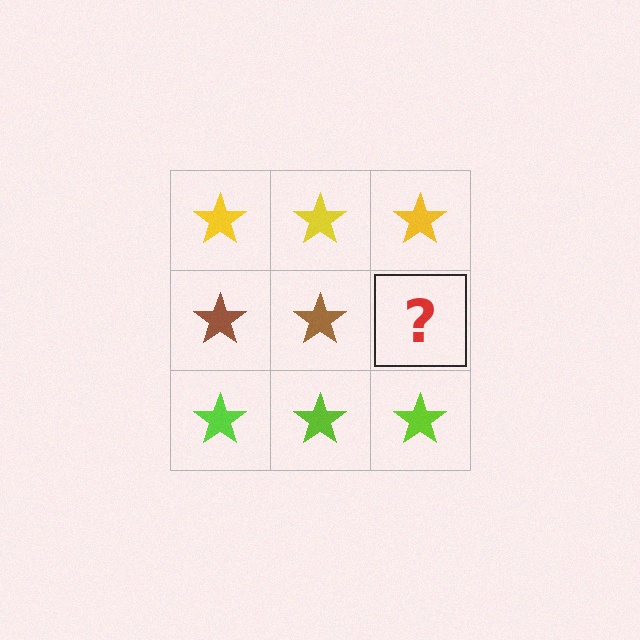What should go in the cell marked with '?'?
The missing cell should contain a brown star.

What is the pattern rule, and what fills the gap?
The rule is that each row has a consistent color. The gap should be filled with a brown star.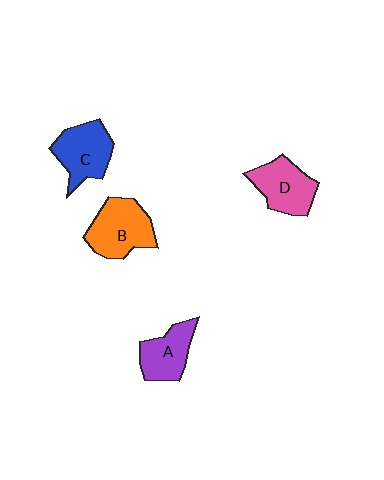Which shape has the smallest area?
Shape A (purple).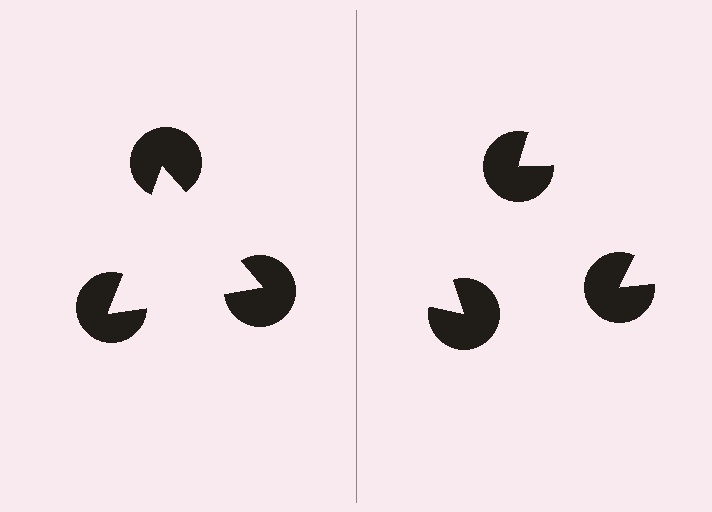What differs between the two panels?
The pac-man discs are positioned identically on both sides; only the wedge orientations differ. On the left they align to a triangle; on the right they are misaligned.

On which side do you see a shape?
An illusory triangle appears on the left side. On the right side the wedge cuts are rotated, so no coherent shape forms.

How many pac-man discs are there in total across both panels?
6 — 3 on each side.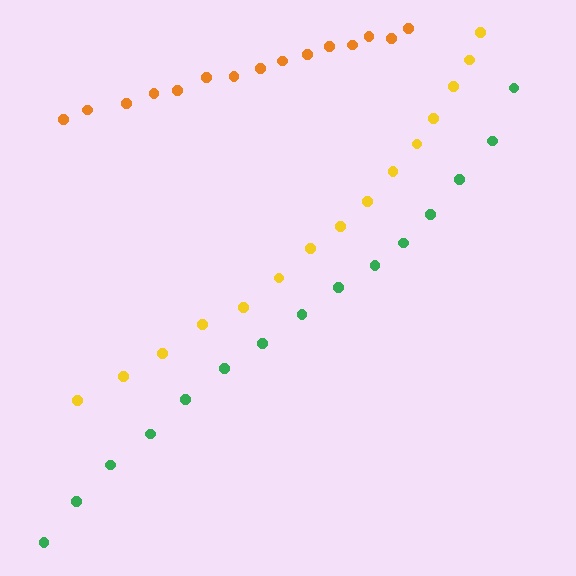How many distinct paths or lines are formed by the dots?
There are 3 distinct paths.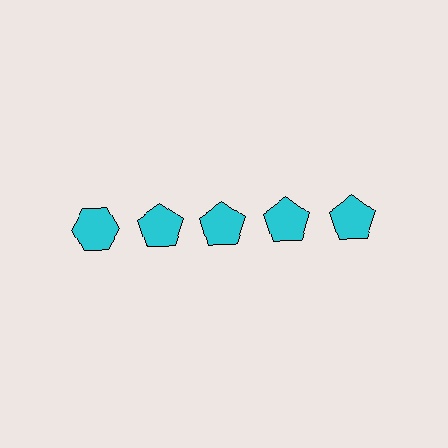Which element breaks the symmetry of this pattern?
The cyan hexagon in the top row, leftmost column breaks the symmetry. All other shapes are cyan pentagons.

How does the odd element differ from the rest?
It has a different shape: hexagon instead of pentagon.